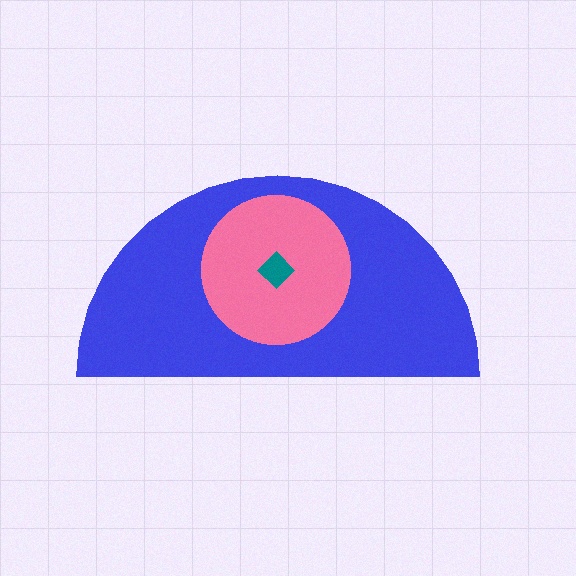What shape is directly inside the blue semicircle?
The pink circle.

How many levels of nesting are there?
3.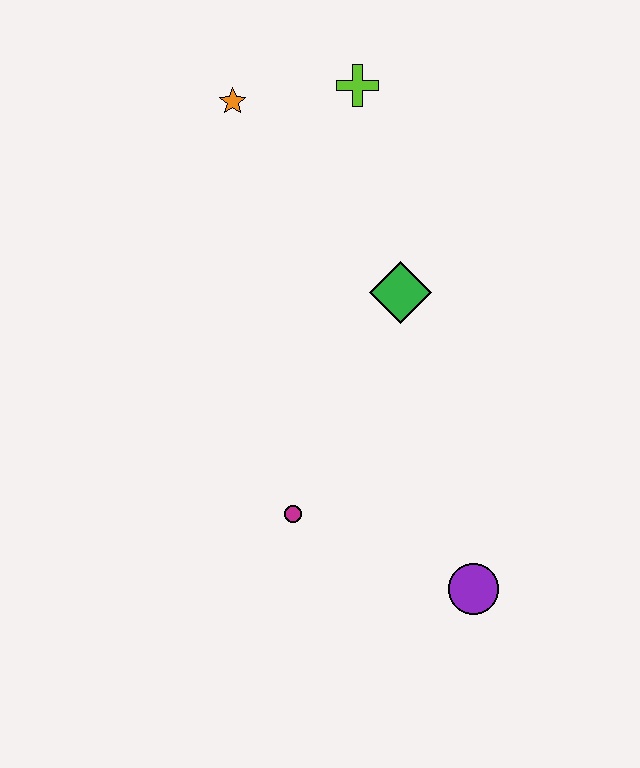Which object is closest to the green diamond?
The lime cross is closest to the green diamond.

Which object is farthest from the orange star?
The purple circle is farthest from the orange star.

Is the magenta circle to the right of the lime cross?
No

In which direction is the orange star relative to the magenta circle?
The orange star is above the magenta circle.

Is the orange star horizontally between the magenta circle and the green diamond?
No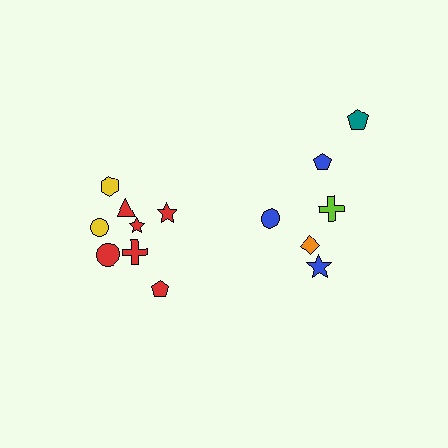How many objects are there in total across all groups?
There are 14 objects.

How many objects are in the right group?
There are 6 objects.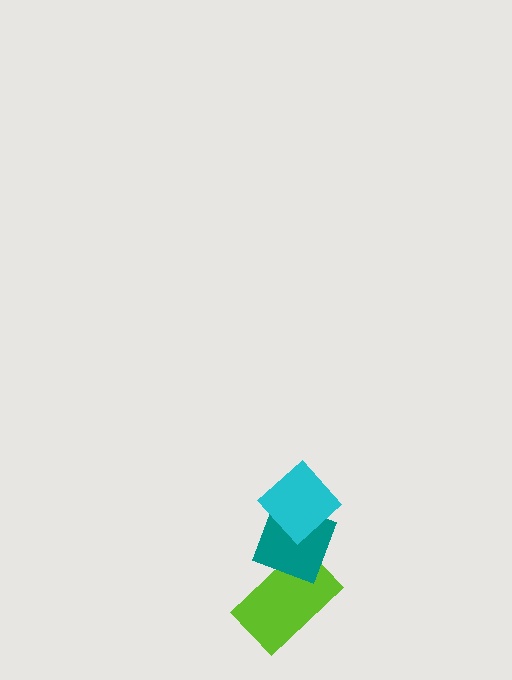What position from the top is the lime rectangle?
The lime rectangle is 3rd from the top.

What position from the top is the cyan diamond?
The cyan diamond is 1st from the top.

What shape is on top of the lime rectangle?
The teal diamond is on top of the lime rectangle.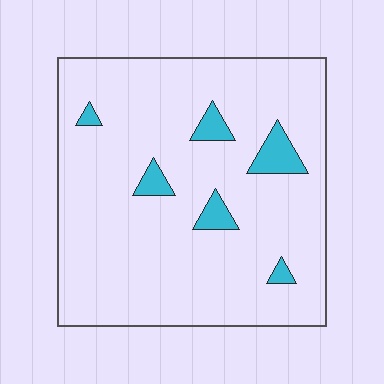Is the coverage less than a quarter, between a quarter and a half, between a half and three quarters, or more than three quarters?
Less than a quarter.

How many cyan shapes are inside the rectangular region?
6.